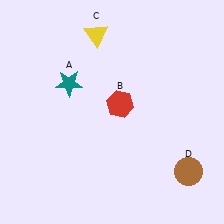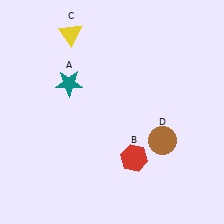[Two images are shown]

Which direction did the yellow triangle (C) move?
The yellow triangle (C) moved left.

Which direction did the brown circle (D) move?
The brown circle (D) moved up.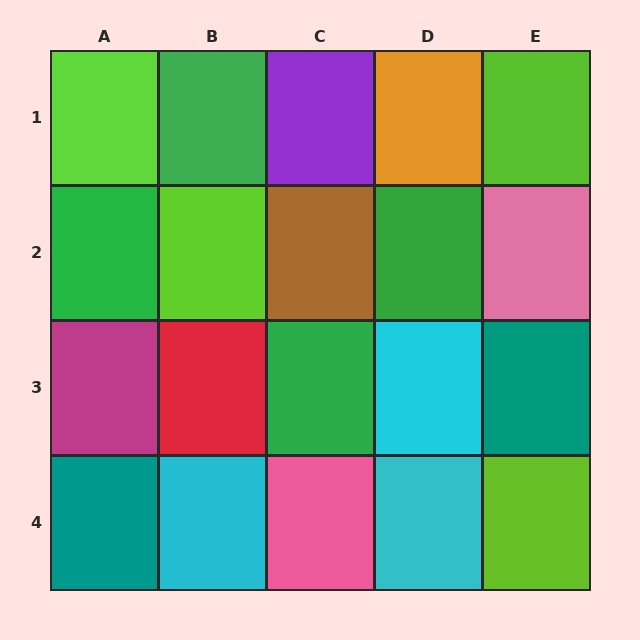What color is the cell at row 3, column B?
Red.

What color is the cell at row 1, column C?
Purple.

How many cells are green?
4 cells are green.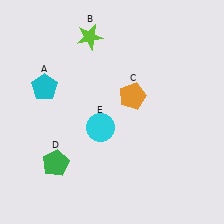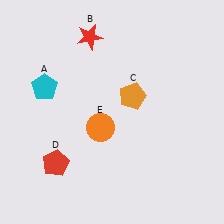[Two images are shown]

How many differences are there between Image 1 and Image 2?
There are 3 differences between the two images.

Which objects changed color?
B changed from lime to red. D changed from green to red. E changed from cyan to orange.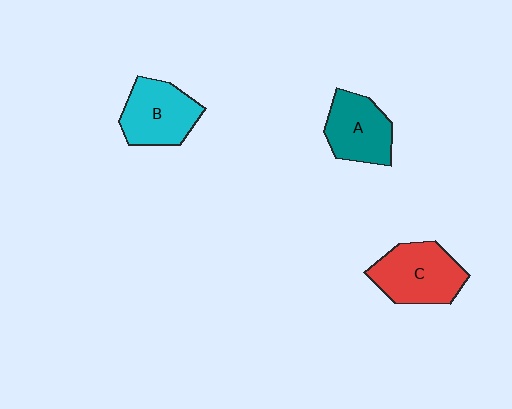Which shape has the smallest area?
Shape A (teal).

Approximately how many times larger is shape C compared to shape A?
Approximately 1.2 times.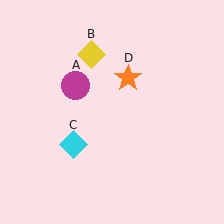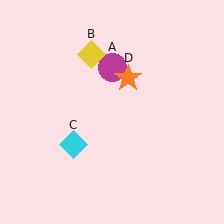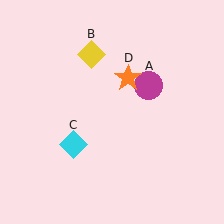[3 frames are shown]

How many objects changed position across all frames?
1 object changed position: magenta circle (object A).